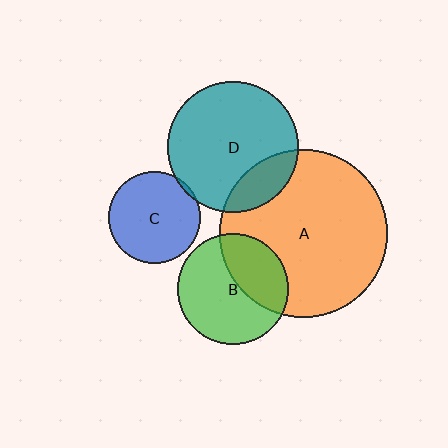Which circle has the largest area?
Circle A (orange).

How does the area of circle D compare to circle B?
Approximately 1.4 times.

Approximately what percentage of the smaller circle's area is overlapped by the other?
Approximately 35%.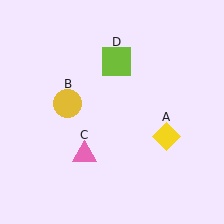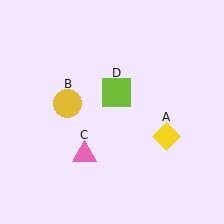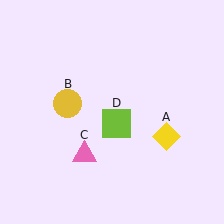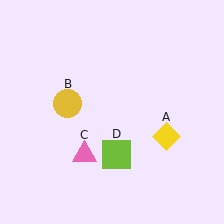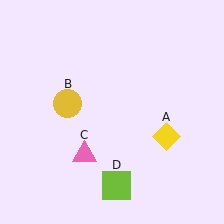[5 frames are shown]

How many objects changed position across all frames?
1 object changed position: lime square (object D).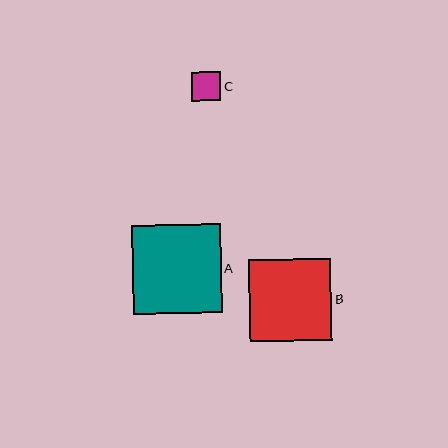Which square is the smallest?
Square C is the smallest with a size of approximately 29 pixels.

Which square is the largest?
Square A is the largest with a size of approximately 89 pixels.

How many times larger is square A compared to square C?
Square A is approximately 3.1 times the size of square C.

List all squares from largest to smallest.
From largest to smallest: A, B, C.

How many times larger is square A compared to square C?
Square A is approximately 3.1 times the size of square C.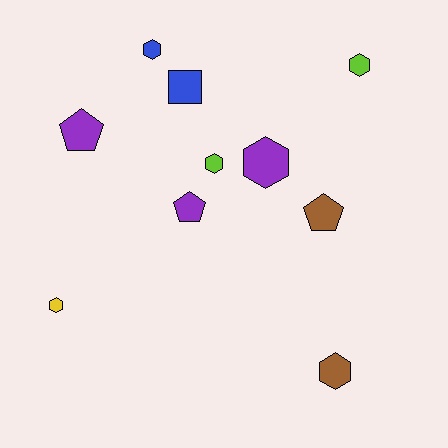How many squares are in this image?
There is 1 square.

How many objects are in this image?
There are 10 objects.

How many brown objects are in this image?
There are 2 brown objects.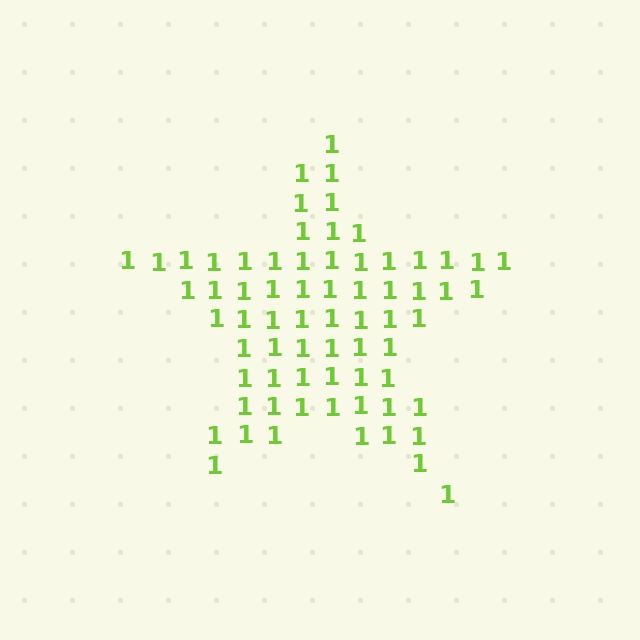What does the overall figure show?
The overall figure shows a star.